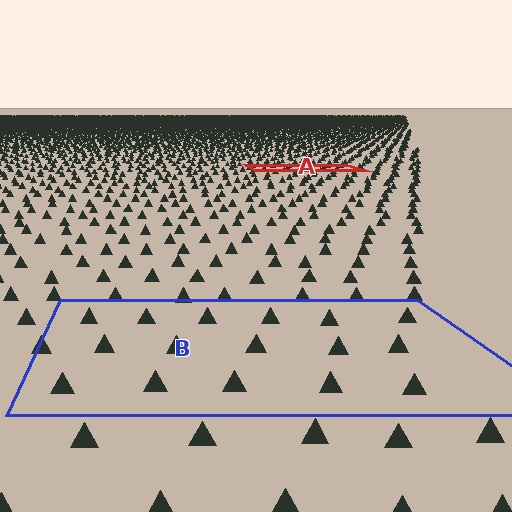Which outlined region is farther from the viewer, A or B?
Region A is farther from the viewer — the texture elements inside it appear smaller and more densely packed.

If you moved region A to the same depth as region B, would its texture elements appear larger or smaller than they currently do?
They would appear larger. At a closer depth, the same texture elements are projected at a bigger on-screen size.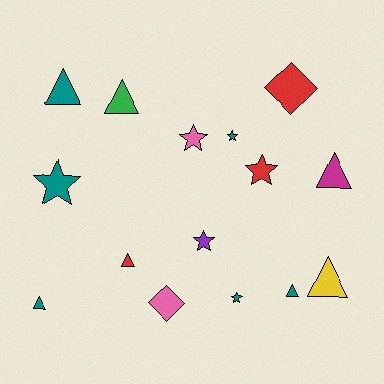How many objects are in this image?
There are 15 objects.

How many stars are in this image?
There are 6 stars.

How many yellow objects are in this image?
There is 1 yellow object.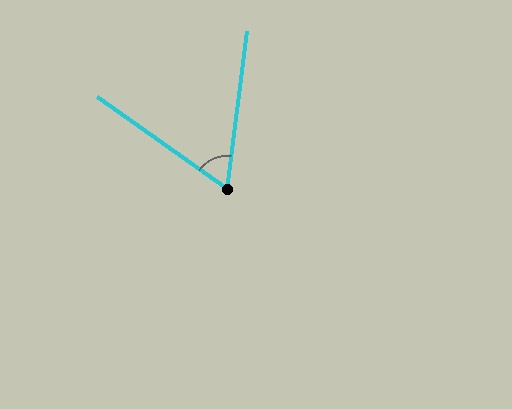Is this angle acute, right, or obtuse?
It is acute.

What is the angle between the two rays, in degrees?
Approximately 62 degrees.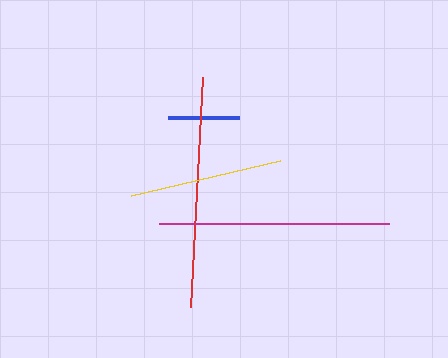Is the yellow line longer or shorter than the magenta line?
The magenta line is longer than the yellow line.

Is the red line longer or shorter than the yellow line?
The red line is longer than the yellow line.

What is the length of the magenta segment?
The magenta segment is approximately 230 pixels long.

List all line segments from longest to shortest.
From longest to shortest: red, magenta, yellow, blue.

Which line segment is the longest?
The red line is the longest at approximately 230 pixels.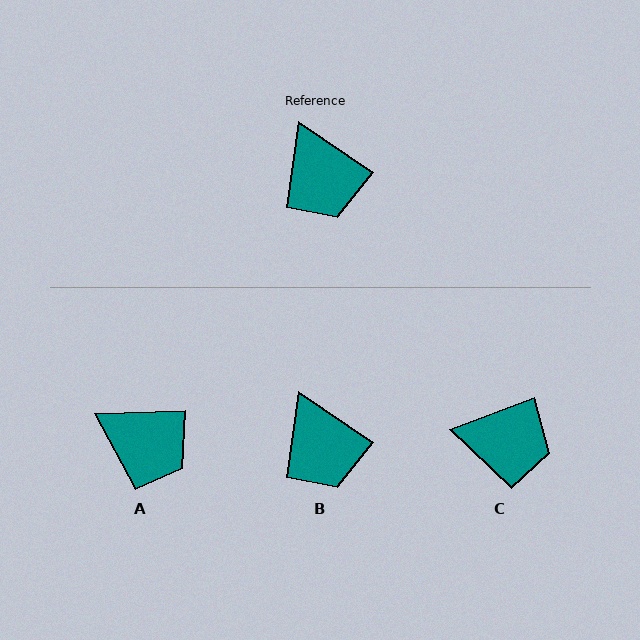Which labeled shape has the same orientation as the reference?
B.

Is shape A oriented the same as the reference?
No, it is off by about 36 degrees.